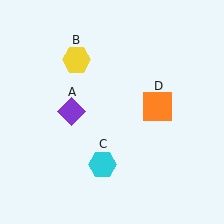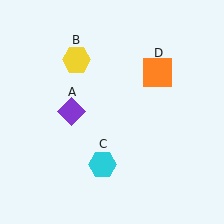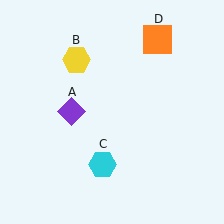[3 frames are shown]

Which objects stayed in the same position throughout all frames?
Purple diamond (object A) and yellow hexagon (object B) and cyan hexagon (object C) remained stationary.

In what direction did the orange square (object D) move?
The orange square (object D) moved up.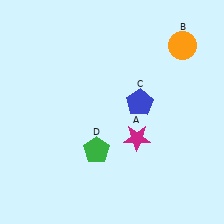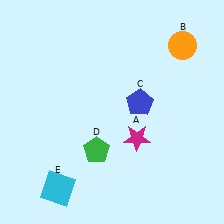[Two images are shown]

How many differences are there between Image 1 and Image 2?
There is 1 difference between the two images.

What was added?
A cyan square (E) was added in Image 2.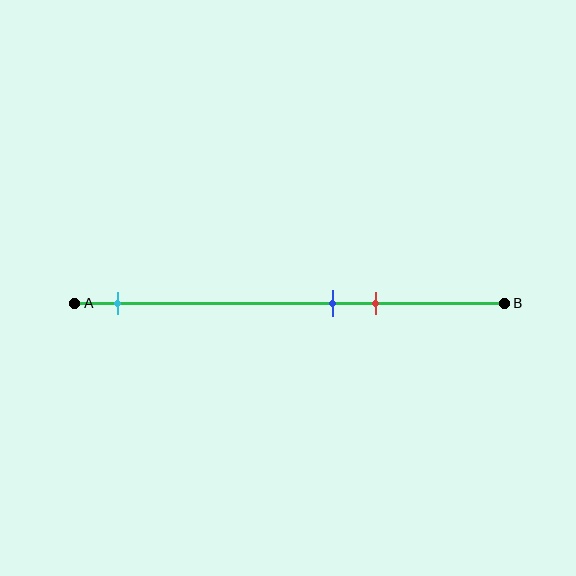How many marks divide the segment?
There are 3 marks dividing the segment.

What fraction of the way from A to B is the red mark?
The red mark is approximately 70% (0.7) of the way from A to B.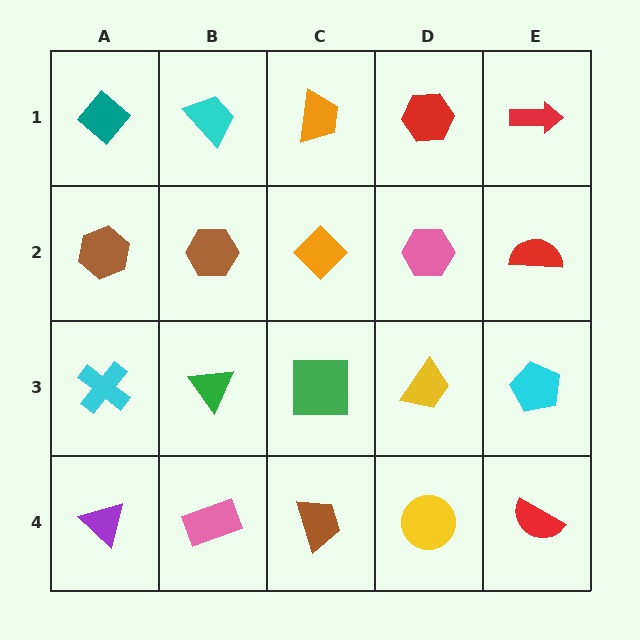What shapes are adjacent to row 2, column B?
A cyan trapezoid (row 1, column B), a green triangle (row 3, column B), a brown hexagon (row 2, column A), an orange diamond (row 2, column C).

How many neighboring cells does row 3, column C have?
4.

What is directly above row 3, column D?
A pink hexagon.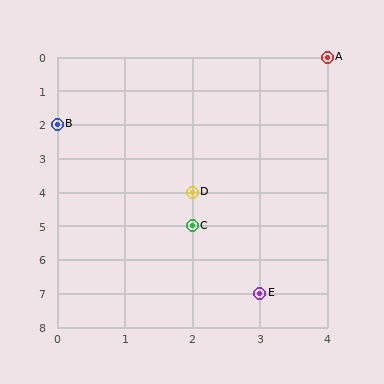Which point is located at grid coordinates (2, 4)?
Point D is at (2, 4).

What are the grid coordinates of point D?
Point D is at grid coordinates (2, 4).